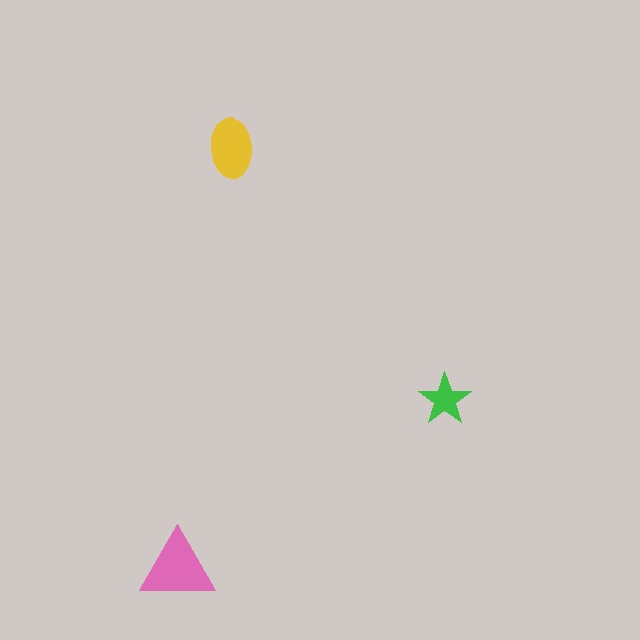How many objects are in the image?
There are 3 objects in the image.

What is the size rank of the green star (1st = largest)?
3rd.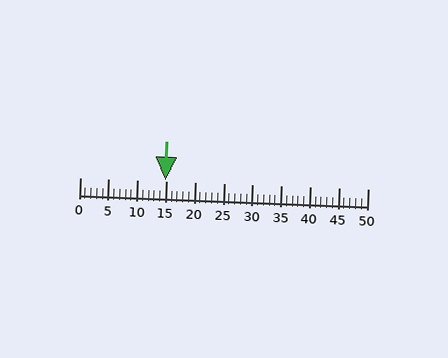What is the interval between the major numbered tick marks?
The major tick marks are spaced 5 units apart.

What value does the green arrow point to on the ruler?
The green arrow points to approximately 15.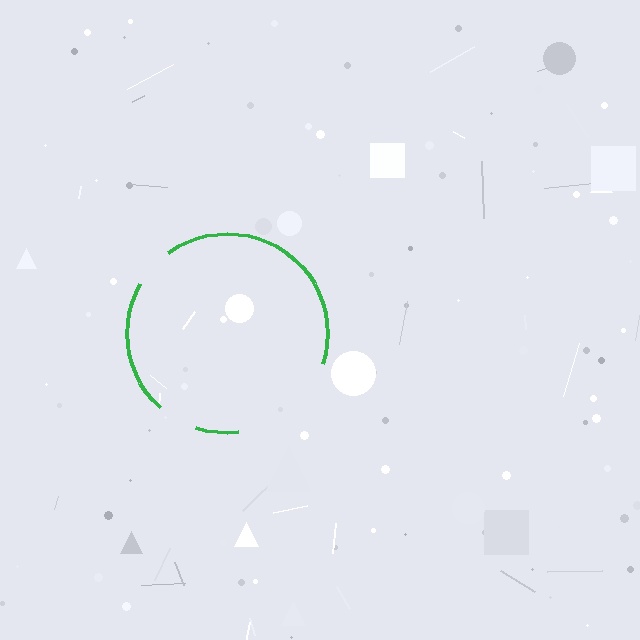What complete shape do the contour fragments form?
The contour fragments form a circle.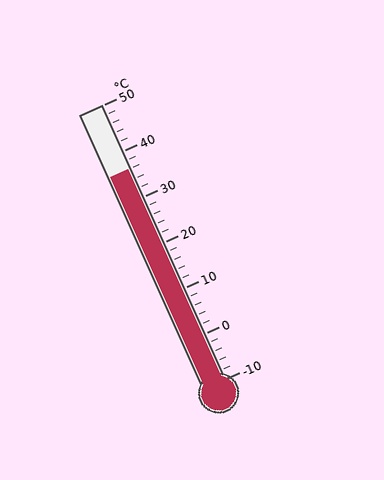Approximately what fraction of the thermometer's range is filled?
The thermometer is filled to approximately 75% of its range.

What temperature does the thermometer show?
The thermometer shows approximately 36°C.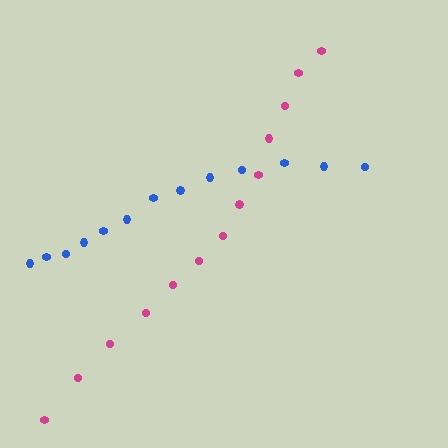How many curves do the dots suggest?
There are 2 distinct paths.